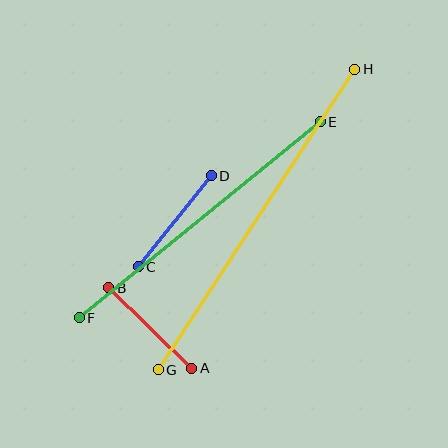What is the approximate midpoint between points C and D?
The midpoint is at approximately (175, 221) pixels.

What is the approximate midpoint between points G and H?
The midpoint is at approximately (256, 219) pixels.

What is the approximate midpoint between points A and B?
The midpoint is at approximately (150, 328) pixels.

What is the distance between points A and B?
The distance is approximately 116 pixels.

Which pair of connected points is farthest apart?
Points G and H are farthest apart.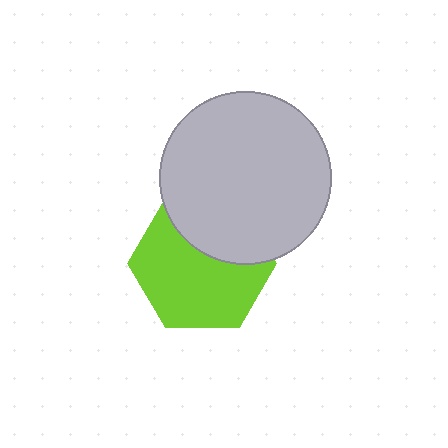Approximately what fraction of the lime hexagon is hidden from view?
Roughly 35% of the lime hexagon is hidden behind the light gray circle.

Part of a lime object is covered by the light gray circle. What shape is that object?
It is a hexagon.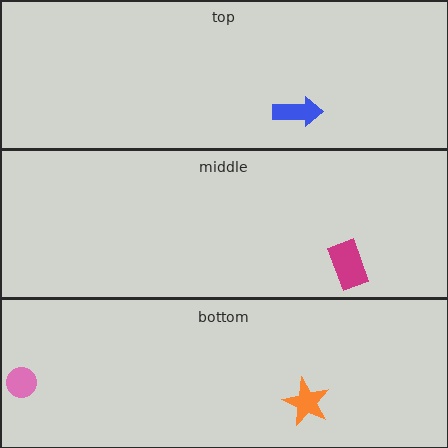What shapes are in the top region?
The blue arrow.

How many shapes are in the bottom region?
2.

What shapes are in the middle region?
The magenta rectangle.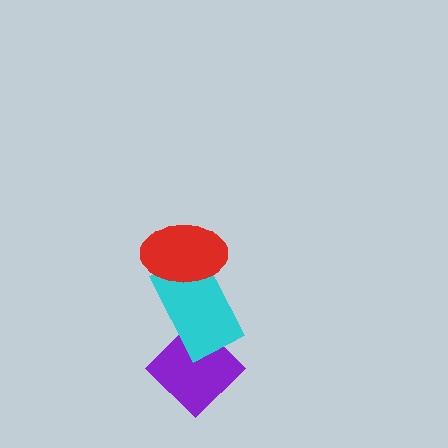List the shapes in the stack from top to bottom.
From top to bottom: the red ellipse, the cyan rectangle, the purple diamond.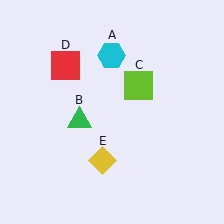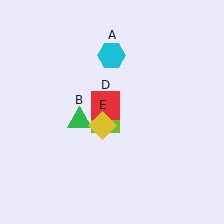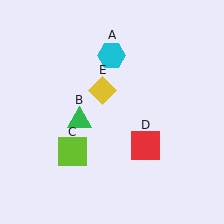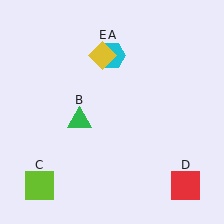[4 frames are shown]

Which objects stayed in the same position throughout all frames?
Cyan hexagon (object A) and green triangle (object B) remained stationary.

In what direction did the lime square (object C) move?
The lime square (object C) moved down and to the left.